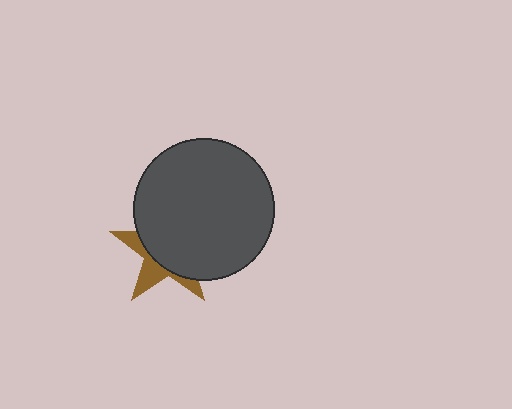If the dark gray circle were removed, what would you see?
You would see the complete brown star.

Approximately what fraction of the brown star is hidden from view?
Roughly 67% of the brown star is hidden behind the dark gray circle.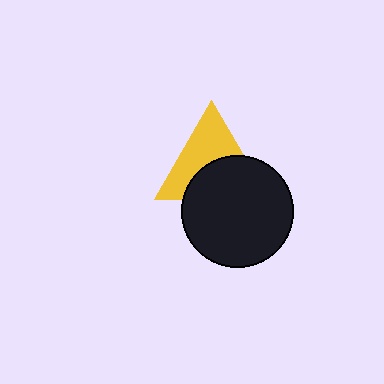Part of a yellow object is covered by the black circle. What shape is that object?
It is a triangle.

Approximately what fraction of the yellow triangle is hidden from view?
Roughly 46% of the yellow triangle is hidden behind the black circle.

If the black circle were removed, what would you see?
You would see the complete yellow triangle.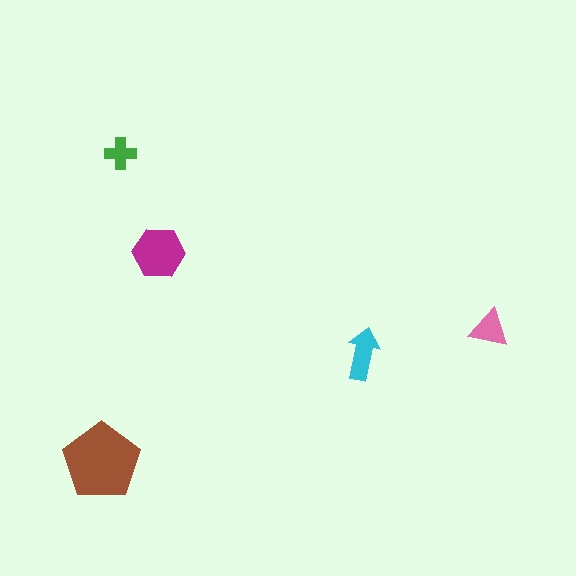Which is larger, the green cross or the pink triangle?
The pink triangle.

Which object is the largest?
The brown pentagon.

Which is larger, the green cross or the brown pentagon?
The brown pentagon.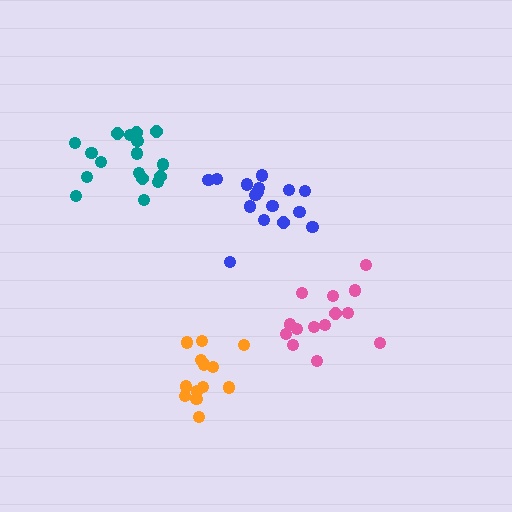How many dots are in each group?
Group 1: 14 dots, Group 2: 17 dots, Group 3: 13 dots, Group 4: 16 dots (60 total).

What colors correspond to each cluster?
The clusters are colored: pink, teal, orange, blue.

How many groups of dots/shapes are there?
There are 4 groups.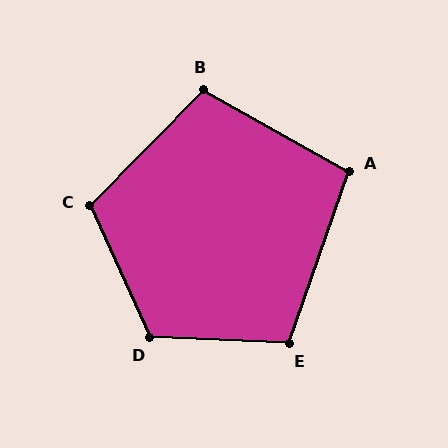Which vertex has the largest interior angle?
D, at approximately 117 degrees.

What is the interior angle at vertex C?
Approximately 111 degrees (obtuse).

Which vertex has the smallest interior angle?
A, at approximately 100 degrees.